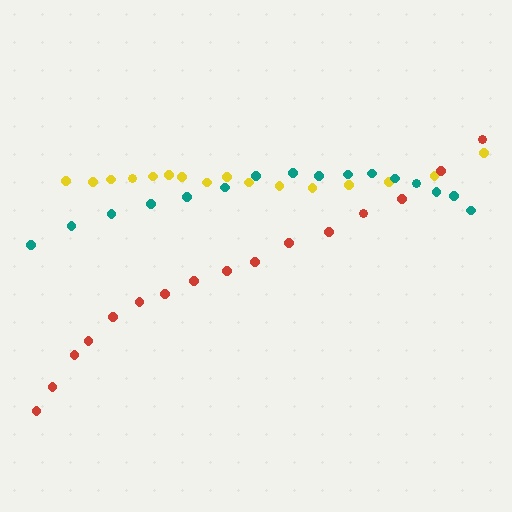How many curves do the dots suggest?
There are 3 distinct paths.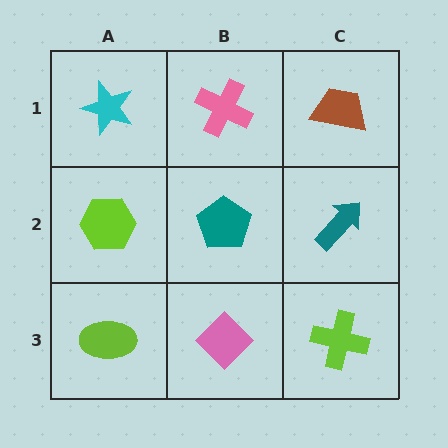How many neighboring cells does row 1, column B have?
3.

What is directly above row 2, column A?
A cyan star.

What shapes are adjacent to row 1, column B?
A teal pentagon (row 2, column B), a cyan star (row 1, column A), a brown trapezoid (row 1, column C).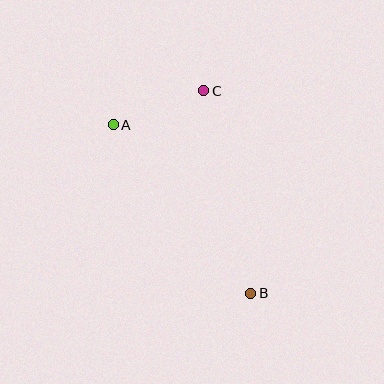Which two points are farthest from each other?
Points A and B are farthest from each other.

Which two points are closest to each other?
Points A and C are closest to each other.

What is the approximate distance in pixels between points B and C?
The distance between B and C is approximately 208 pixels.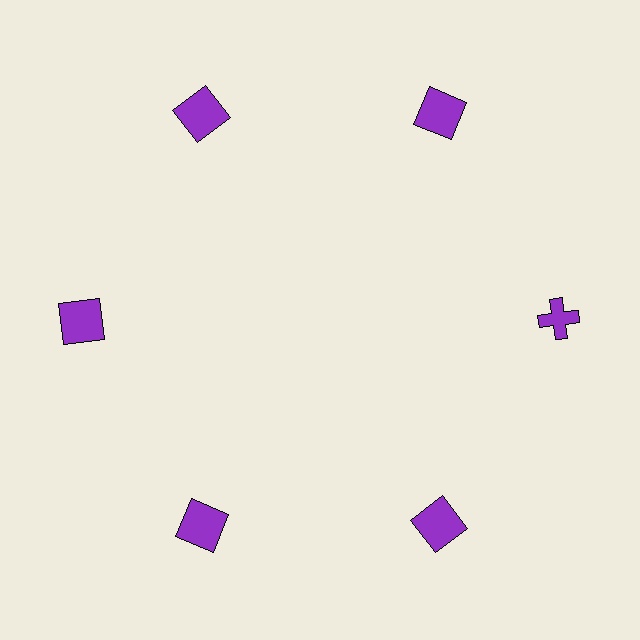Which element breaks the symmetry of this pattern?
The purple cross at roughly the 3 o'clock position breaks the symmetry. All other shapes are purple squares.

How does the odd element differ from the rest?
It has a different shape: cross instead of square.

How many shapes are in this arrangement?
There are 6 shapes arranged in a ring pattern.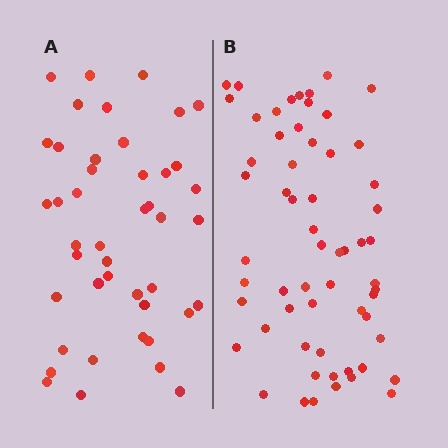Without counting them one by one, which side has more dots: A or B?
Region B (the right region) has more dots.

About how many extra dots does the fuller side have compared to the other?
Region B has approximately 15 more dots than region A.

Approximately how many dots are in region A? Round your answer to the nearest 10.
About 40 dots. (The exact count is 44, which rounds to 40.)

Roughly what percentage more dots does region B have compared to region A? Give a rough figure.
About 35% more.